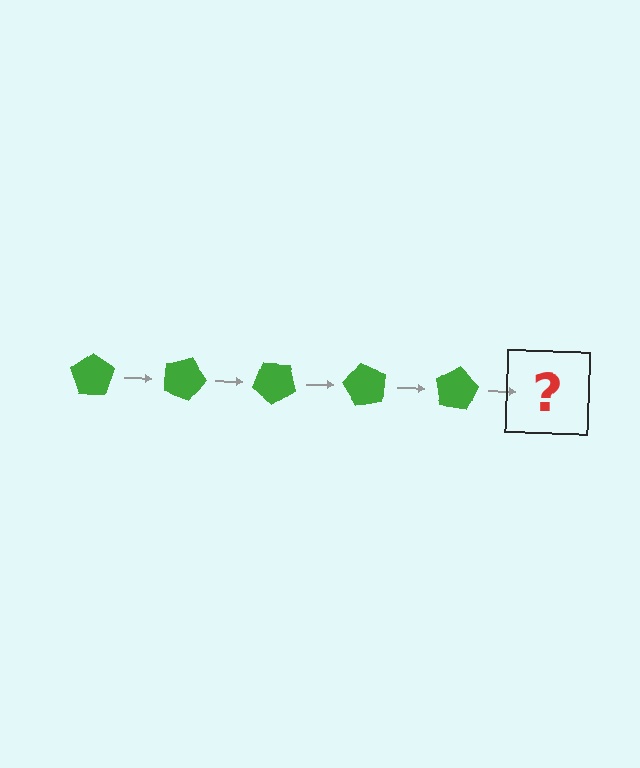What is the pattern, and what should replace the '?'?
The pattern is that the pentagon rotates 20 degrees each step. The '?' should be a green pentagon rotated 100 degrees.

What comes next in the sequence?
The next element should be a green pentagon rotated 100 degrees.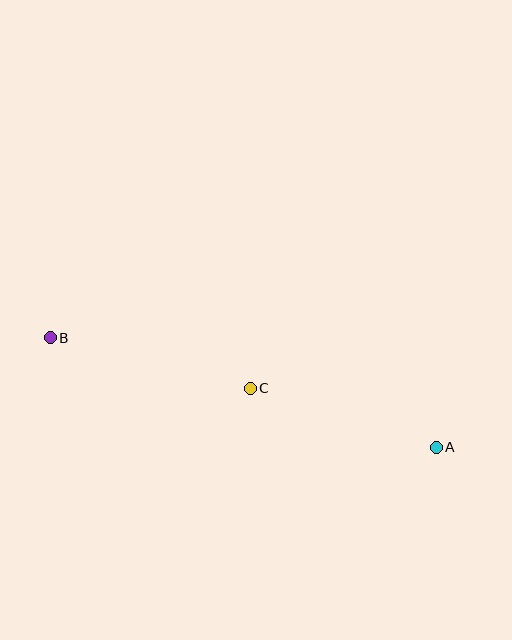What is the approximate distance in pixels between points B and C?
The distance between B and C is approximately 206 pixels.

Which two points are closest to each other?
Points A and C are closest to each other.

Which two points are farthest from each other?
Points A and B are farthest from each other.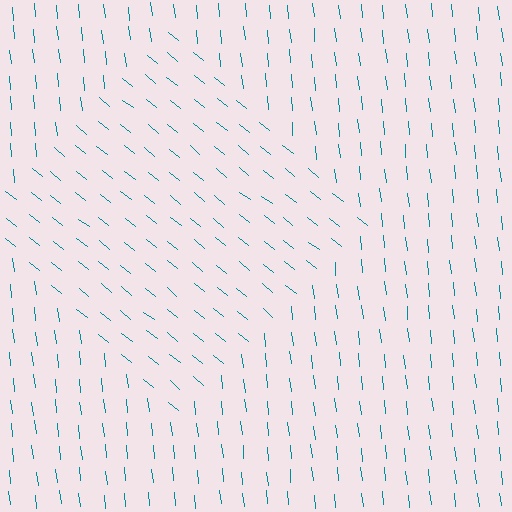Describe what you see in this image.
The image is filled with small teal line segments. A diamond region in the image has lines oriented differently from the surrounding lines, creating a visible texture boundary.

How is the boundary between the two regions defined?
The boundary is defined purely by a change in line orientation (approximately 45 degrees difference). All lines are the same color and thickness.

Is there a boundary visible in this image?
Yes, there is a texture boundary formed by a change in line orientation.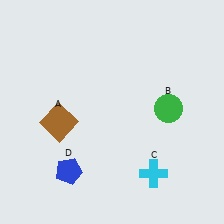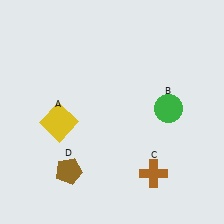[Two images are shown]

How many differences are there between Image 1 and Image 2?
There are 3 differences between the two images.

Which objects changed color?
A changed from brown to yellow. C changed from cyan to brown. D changed from blue to brown.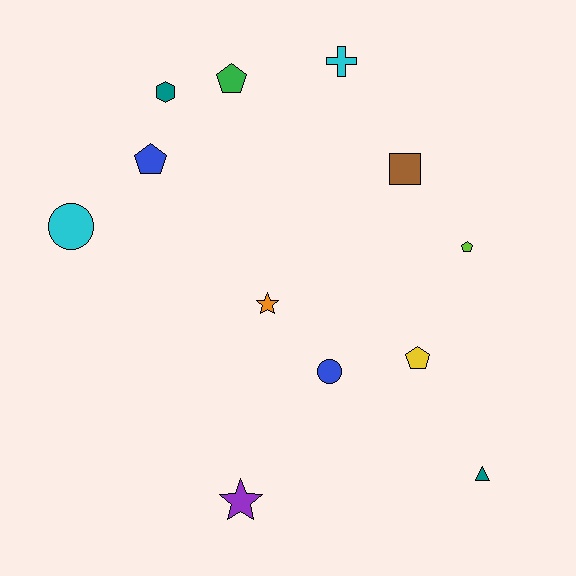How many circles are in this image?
There are 2 circles.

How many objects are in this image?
There are 12 objects.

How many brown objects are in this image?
There is 1 brown object.